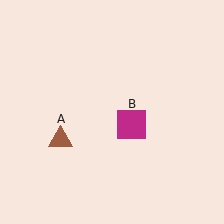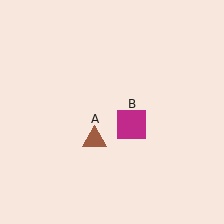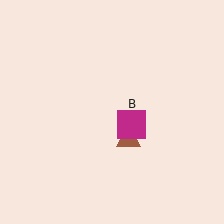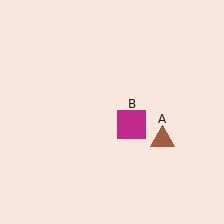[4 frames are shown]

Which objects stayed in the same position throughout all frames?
Magenta square (object B) remained stationary.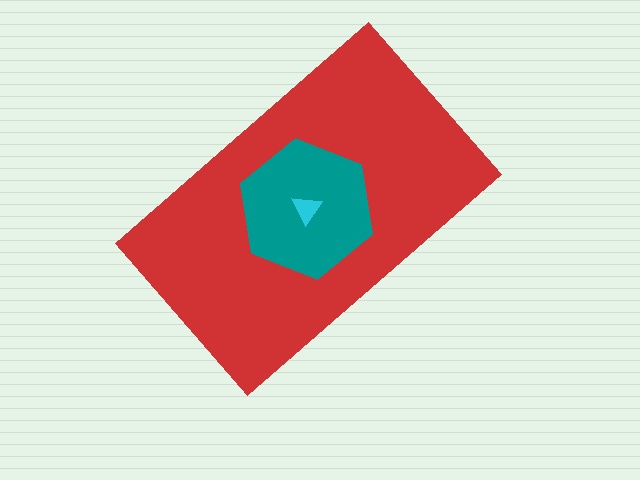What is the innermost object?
The cyan triangle.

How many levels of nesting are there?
3.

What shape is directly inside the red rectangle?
The teal hexagon.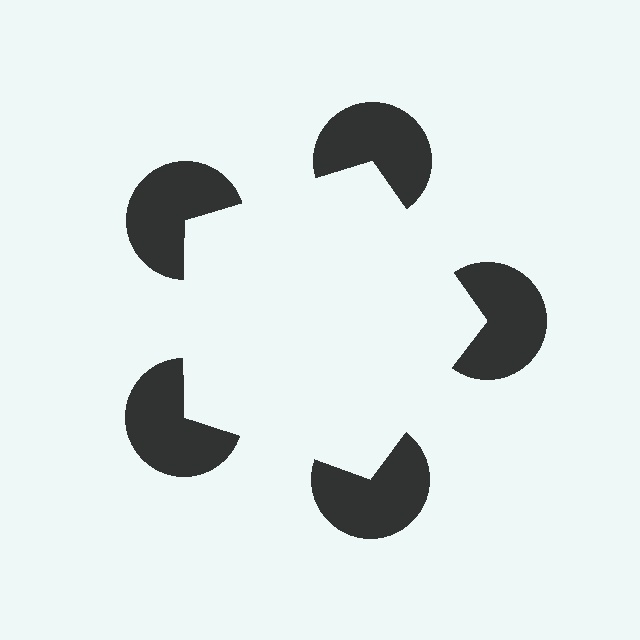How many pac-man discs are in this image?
There are 5 — one at each vertex of the illusory pentagon.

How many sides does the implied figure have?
5 sides.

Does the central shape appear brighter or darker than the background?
It typically appears slightly brighter than the background, even though no actual brightness change is drawn.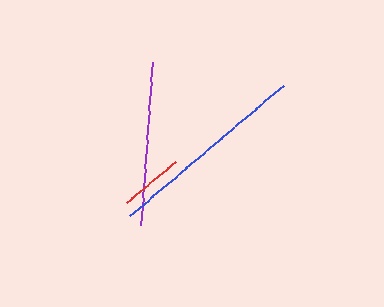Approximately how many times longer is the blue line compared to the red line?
The blue line is approximately 3.1 times the length of the red line.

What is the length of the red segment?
The red segment is approximately 66 pixels long.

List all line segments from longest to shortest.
From longest to shortest: blue, purple, red.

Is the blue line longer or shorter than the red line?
The blue line is longer than the red line.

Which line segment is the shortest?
The red line is the shortest at approximately 66 pixels.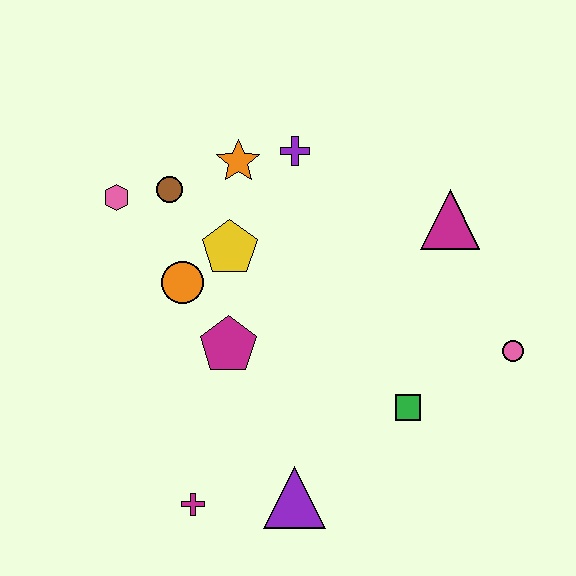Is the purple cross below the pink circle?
No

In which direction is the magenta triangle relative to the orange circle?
The magenta triangle is to the right of the orange circle.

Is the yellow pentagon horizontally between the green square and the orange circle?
Yes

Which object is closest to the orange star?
The purple cross is closest to the orange star.